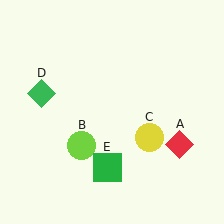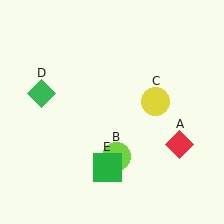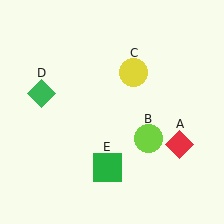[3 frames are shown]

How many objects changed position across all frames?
2 objects changed position: lime circle (object B), yellow circle (object C).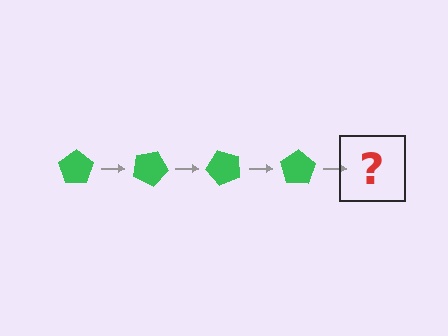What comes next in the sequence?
The next element should be a green pentagon rotated 100 degrees.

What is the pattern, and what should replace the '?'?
The pattern is that the pentagon rotates 25 degrees each step. The '?' should be a green pentagon rotated 100 degrees.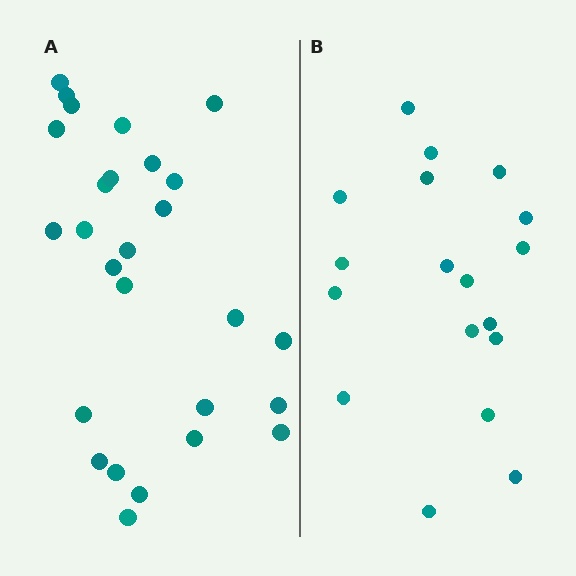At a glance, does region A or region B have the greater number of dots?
Region A (the left region) has more dots.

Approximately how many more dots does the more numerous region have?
Region A has roughly 8 or so more dots than region B.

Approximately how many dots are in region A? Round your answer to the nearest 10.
About 30 dots. (The exact count is 27, which rounds to 30.)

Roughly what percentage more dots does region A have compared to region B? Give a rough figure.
About 50% more.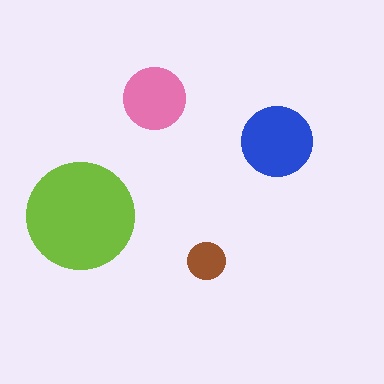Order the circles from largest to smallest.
the lime one, the blue one, the pink one, the brown one.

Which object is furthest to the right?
The blue circle is rightmost.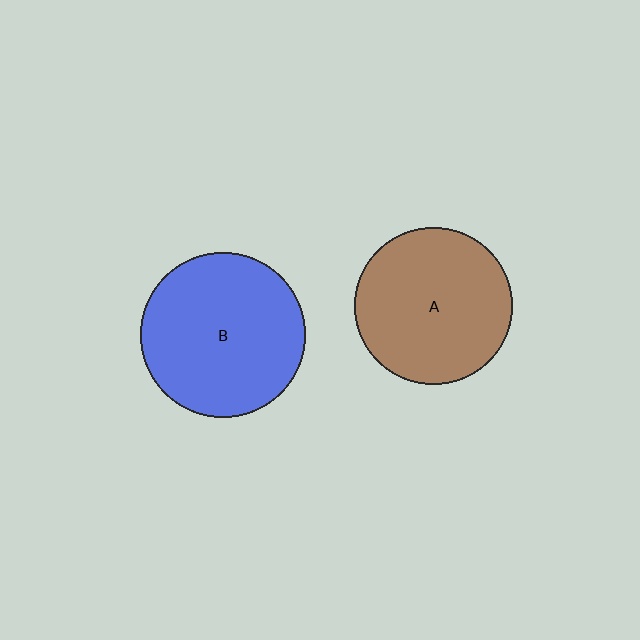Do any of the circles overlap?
No, none of the circles overlap.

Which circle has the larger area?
Circle B (blue).